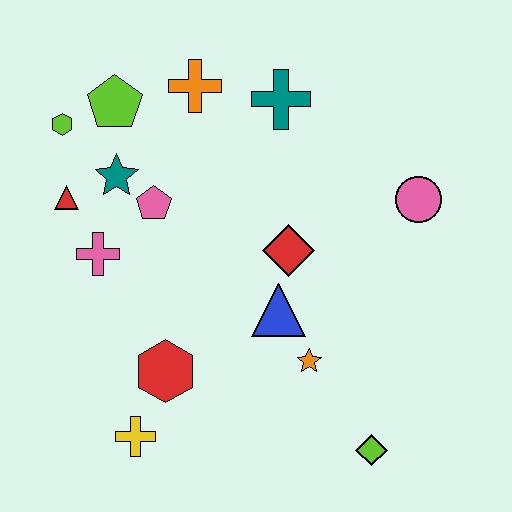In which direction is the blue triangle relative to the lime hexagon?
The blue triangle is to the right of the lime hexagon.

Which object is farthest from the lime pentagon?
The lime diamond is farthest from the lime pentagon.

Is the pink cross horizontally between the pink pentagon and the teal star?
No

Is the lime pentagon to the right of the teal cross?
No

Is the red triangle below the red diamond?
No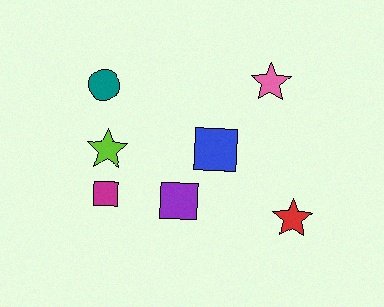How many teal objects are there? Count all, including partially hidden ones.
There is 1 teal object.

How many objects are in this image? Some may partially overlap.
There are 7 objects.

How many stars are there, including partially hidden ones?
There are 3 stars.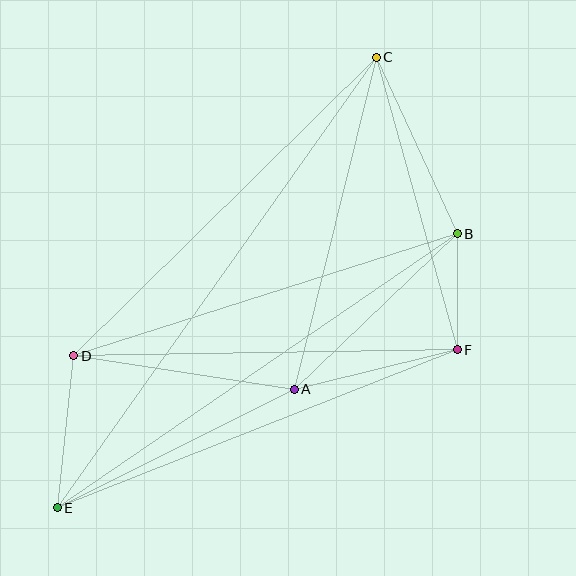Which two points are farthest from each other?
Points C and E are farthest from each other.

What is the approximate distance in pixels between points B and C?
The distance between B and C is approximately 194 pixels.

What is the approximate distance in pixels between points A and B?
The distance between A and B is approximately 226 pixels.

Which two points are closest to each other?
Points B and F are closest to each other.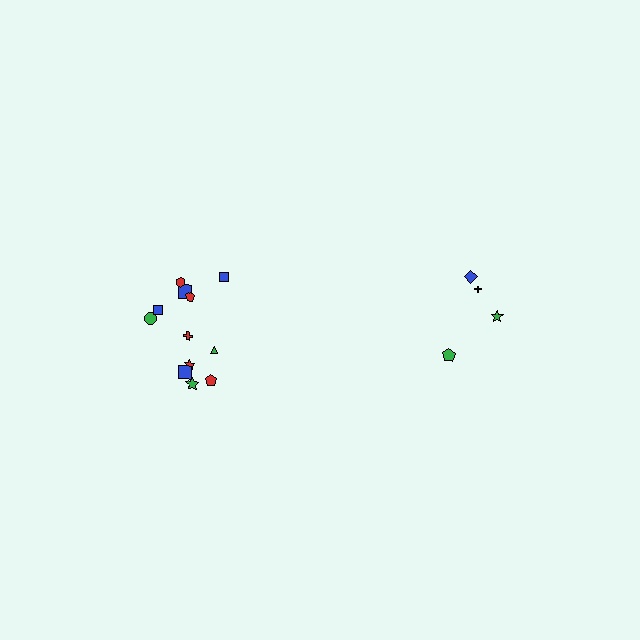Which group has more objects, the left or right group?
The left group.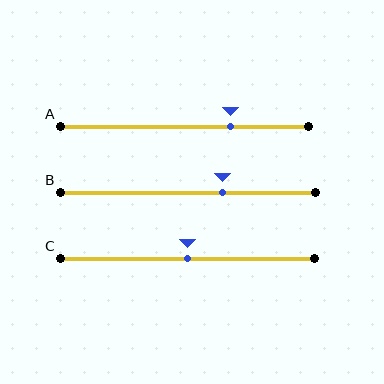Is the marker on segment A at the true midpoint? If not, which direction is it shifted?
No, the marker on segment A is shifted to the right by about 19% of the segment length.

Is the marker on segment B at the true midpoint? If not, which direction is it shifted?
No, the marker on segment B is shifted to the right by about 14% of the segment length.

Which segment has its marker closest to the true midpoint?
Segment C has its marker closest to the true midpoint.